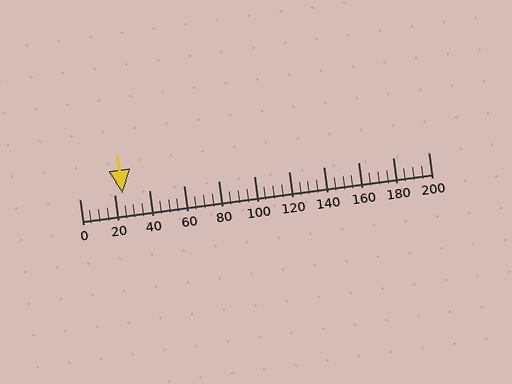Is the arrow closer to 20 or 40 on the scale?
The arrow is closer to 20.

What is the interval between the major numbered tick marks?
The major tick marks are spaced 20 units apart.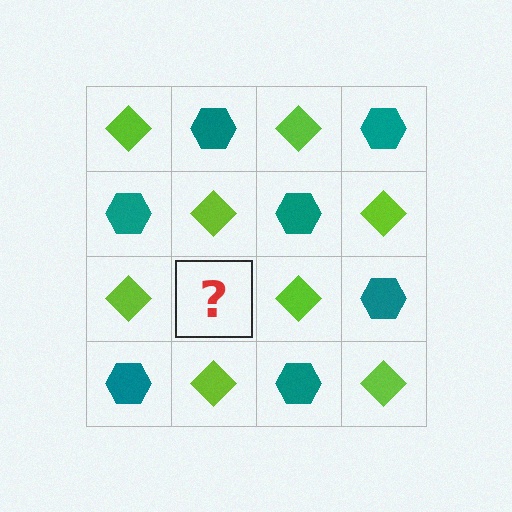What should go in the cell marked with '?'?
The missing cell should contain a teal hexagon.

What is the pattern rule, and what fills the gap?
The rule is that it alternates lime diamond and teal hexagon in a checkerboard pattern. The gap should be filled with a teal hexagon.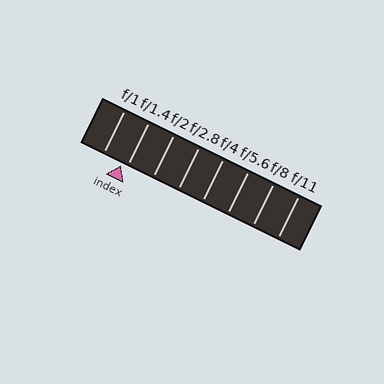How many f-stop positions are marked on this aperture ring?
There are 8 f-stop positions marked.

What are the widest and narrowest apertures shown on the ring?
The widest aperture shown is f/1 and the narrowest is f/11.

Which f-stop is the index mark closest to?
The index mark is closest to f/1.4.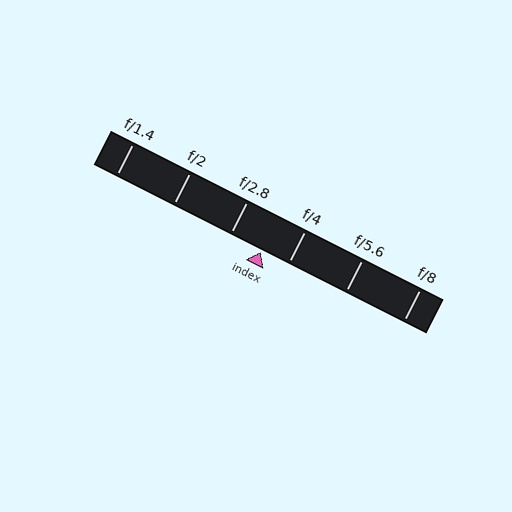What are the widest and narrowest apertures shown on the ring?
The widest aperture shown is f/1.4 and the narrowest is f/8.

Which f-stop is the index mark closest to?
The index mark is closest to f/4.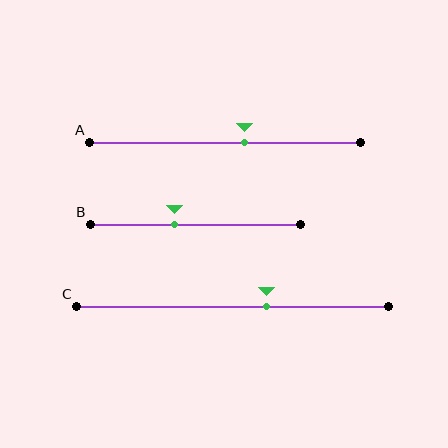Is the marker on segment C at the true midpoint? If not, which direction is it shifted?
No, the marker on segment C is shifted to the right by about 11% of the segment length.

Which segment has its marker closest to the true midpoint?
Segment A has its marker closest to the true midpoint.